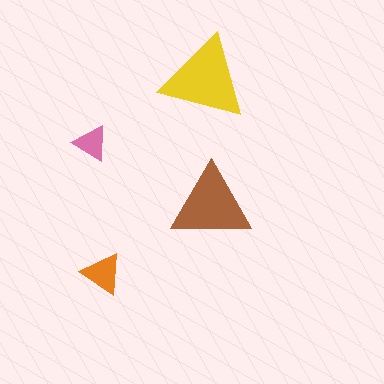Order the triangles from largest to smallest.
the yellow one, the brown one, the orange one, the pink one.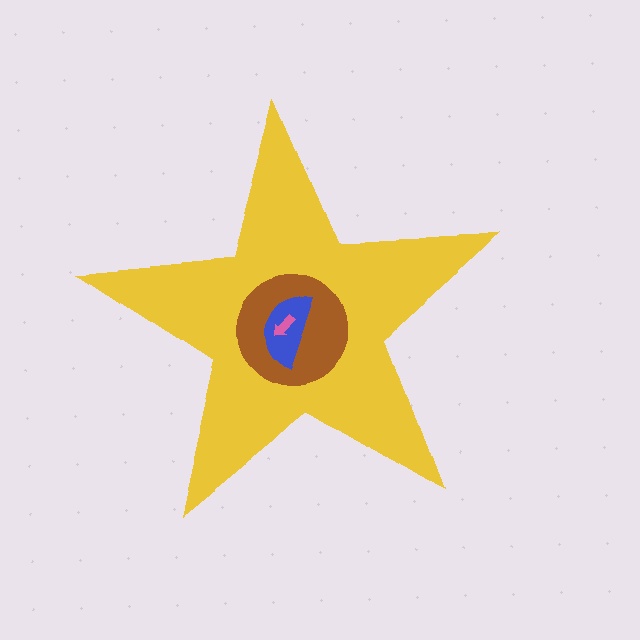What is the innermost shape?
The pink arrow.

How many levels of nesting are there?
4.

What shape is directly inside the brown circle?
The blue semicircle.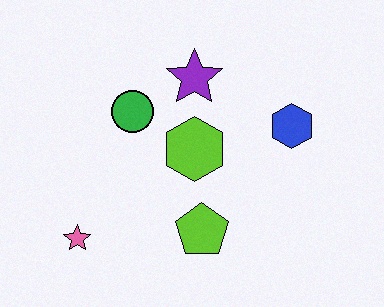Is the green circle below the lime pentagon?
No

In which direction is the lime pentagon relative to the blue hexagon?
The lime pentagon is below the blue hexagon.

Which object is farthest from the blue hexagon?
The pink star is farthest from the blue hexagon.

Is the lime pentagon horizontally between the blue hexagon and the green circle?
Yes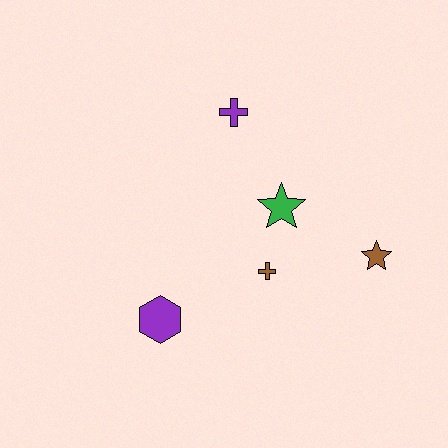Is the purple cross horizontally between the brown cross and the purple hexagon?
Yes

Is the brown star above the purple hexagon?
Yes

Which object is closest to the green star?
The brown cross is closest to the green star.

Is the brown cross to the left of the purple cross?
No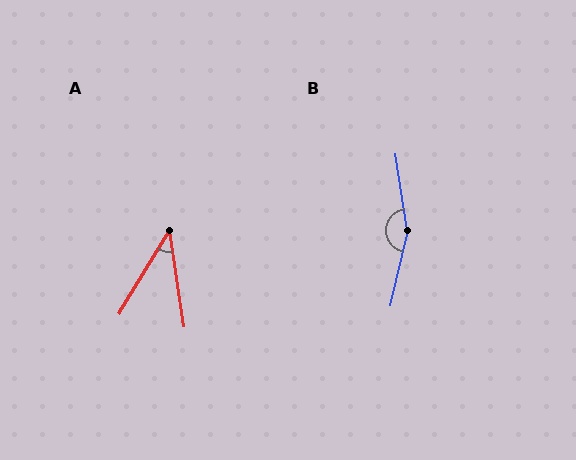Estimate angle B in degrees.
Approximately 159 degrees.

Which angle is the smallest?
A, at approximately 40 degrees.